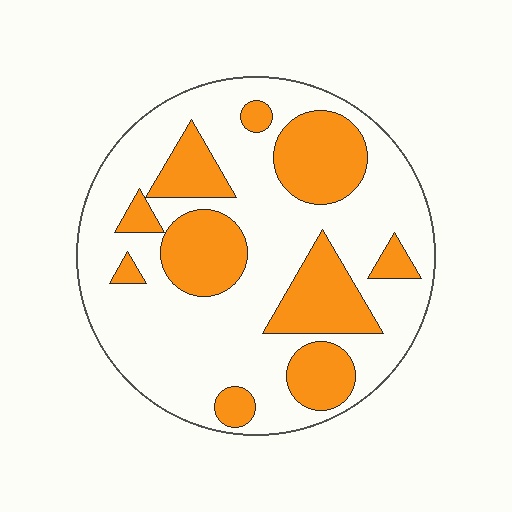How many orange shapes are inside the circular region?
10.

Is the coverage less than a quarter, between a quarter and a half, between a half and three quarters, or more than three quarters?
Between a quarter and a half.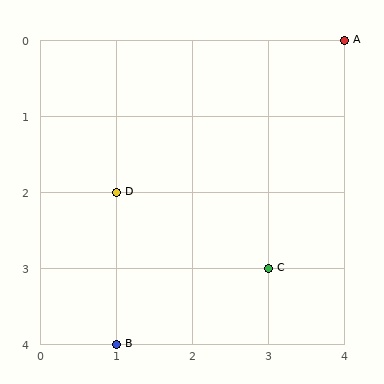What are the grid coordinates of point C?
Point C is at grid coordinates (3, 3).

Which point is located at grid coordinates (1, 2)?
Point D is at (1, 2).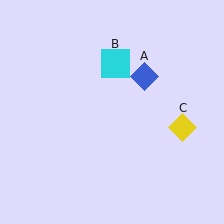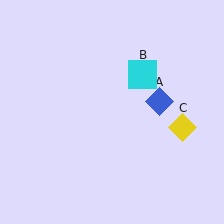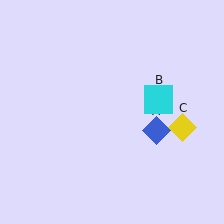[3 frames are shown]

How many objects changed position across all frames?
2 objects changed position: blue diamond (object A), cyan square (object B).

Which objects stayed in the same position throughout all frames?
Yellow diamond (object C) remained stationary.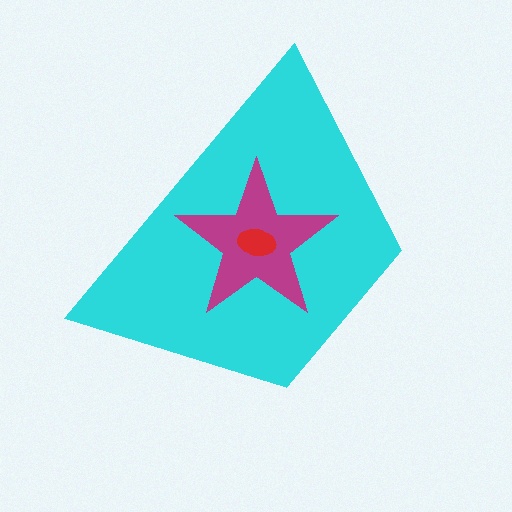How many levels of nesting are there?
3.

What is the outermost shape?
The cyan trapezoid.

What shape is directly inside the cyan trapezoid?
The magenta star.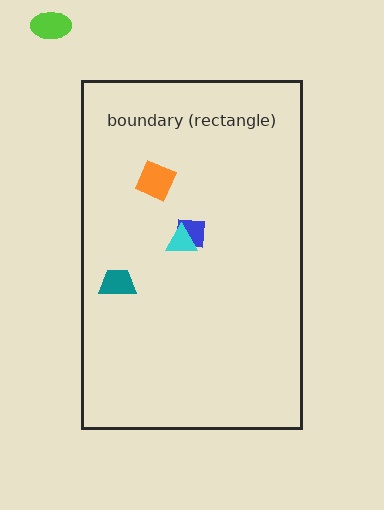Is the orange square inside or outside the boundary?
Inside.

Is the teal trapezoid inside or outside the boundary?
Inside.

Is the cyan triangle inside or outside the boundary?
Inside.